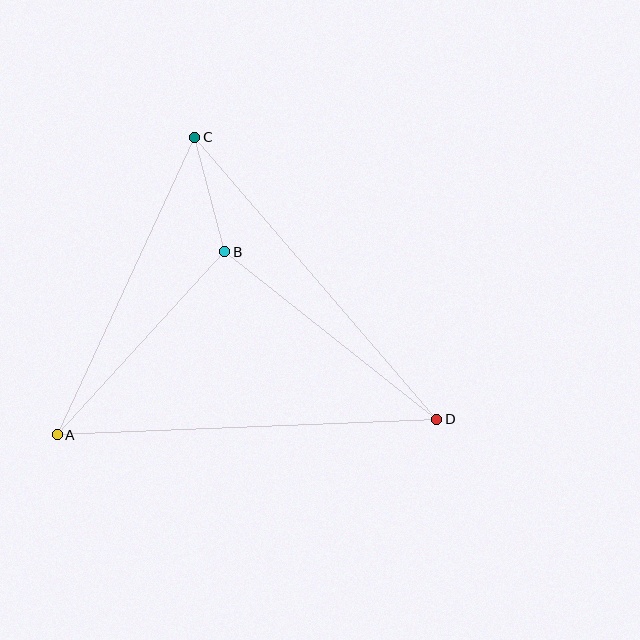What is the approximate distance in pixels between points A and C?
The distance between A and C is approximately 328 pixels.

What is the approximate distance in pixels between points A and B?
The distance between A and B is approximately 248 pixels.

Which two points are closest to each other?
Points B and C are closest to each other.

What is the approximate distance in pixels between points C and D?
The distance between C and D is approximately 372 pixels.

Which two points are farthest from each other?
Points A and D are farthest from each other.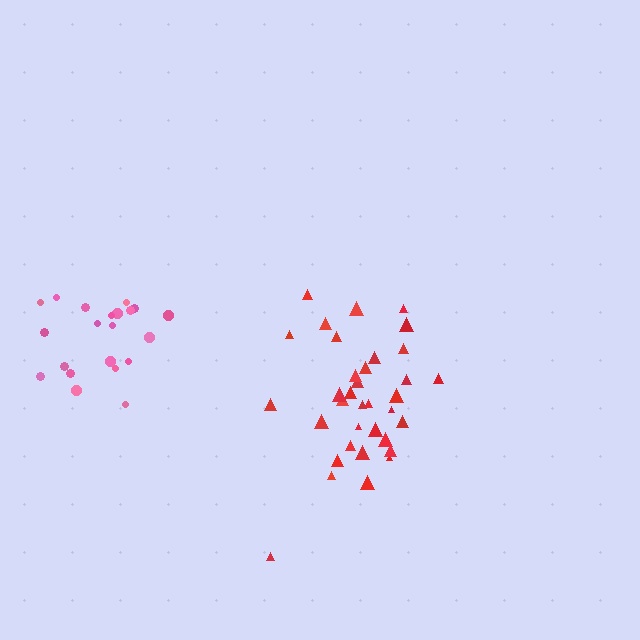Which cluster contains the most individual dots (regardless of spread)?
Red (35).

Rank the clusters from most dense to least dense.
red, pink.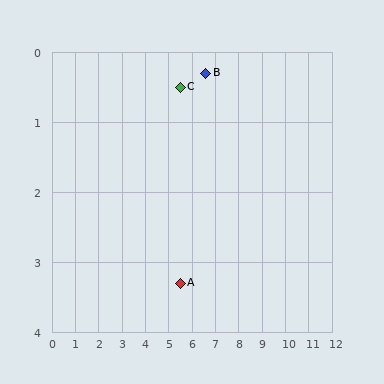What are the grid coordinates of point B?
Point B is at approximately (6.6, 0.3).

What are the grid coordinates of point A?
Point A is at approximately (5.5, 3.3).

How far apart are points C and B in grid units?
Points C and B are about 1.1 grid units apart.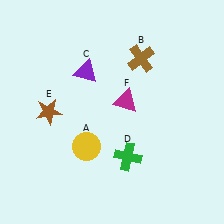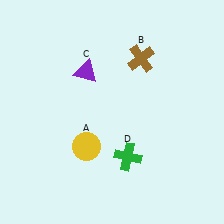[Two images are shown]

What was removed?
The brown star (E), the magenta triangle (F) were removed in Image 2.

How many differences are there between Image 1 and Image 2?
There are 2 differences between the two images.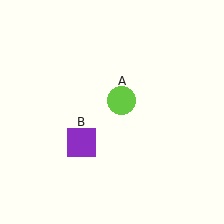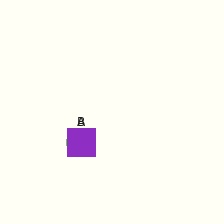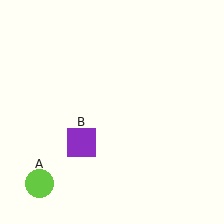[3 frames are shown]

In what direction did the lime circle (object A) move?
The lime circle (object A) moved down and to the left.